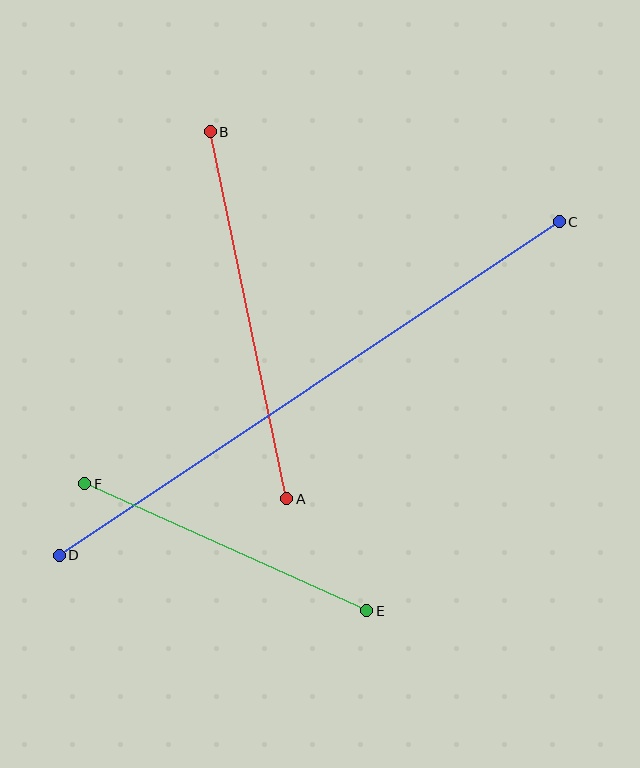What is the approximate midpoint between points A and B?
The midpoint is at approximately (249, 315) pixels.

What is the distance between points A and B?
The distance is approximately 375 pixels.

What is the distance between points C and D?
The distance is approximately 601 pixels.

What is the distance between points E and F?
The distance is approximately 309 pixels.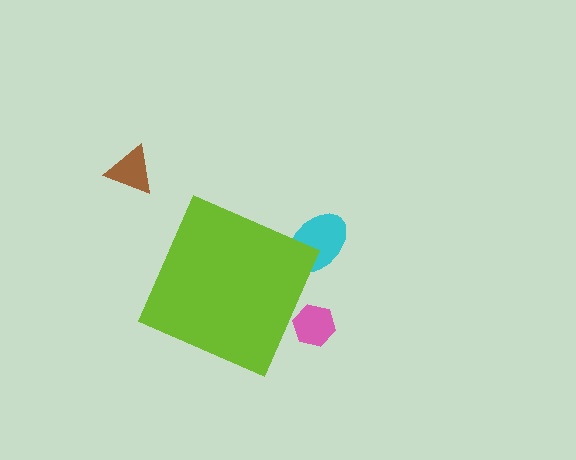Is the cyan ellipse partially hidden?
Yes, the cyan ellipse is partially hidden behind the lime diamond.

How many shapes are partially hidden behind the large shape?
2 shapes are partially hidden.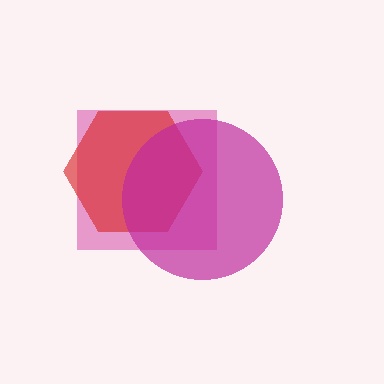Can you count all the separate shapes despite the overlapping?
Yes, there are 3 separate shapes.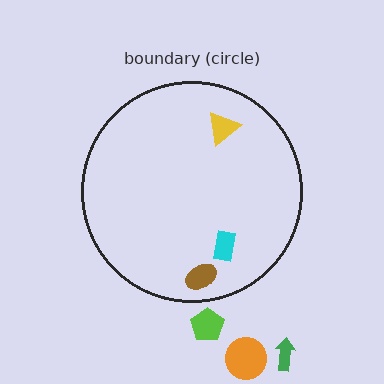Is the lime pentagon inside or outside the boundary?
Outside.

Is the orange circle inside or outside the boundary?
Outside.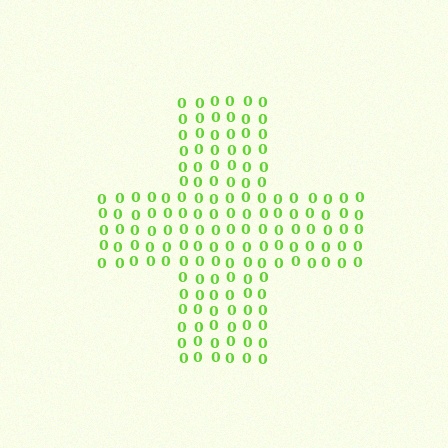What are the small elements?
The small elements are digit 0's.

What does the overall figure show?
The overall figure shows a cross.